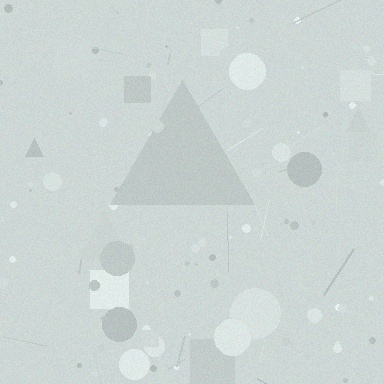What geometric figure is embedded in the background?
A triangle is embedded in the background.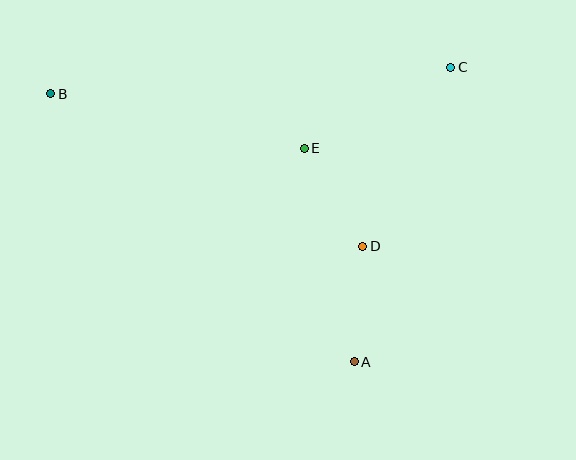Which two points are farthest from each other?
Points A and B are farthest from each other.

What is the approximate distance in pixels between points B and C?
The distance between B and C is approximately 401 pixels.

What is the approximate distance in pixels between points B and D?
The distance between B and D is approximately 347 pixels.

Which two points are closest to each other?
Points D and E are closest to each other.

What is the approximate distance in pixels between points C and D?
The distance between C and D is approximately 200 pixels.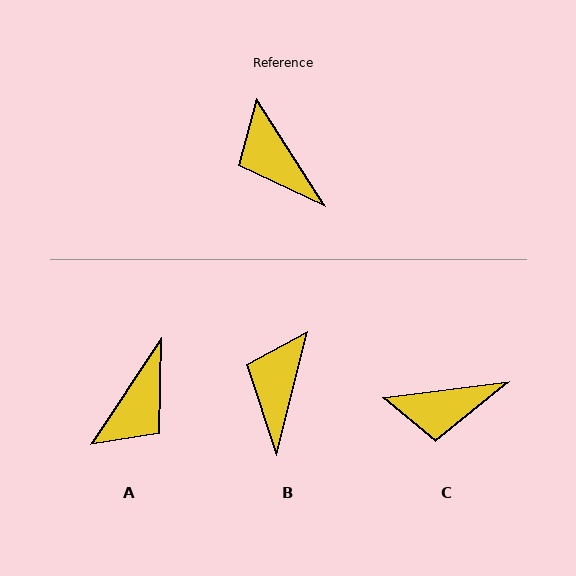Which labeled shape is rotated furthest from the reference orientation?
A, about 114 degrees away.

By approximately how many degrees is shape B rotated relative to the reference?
Approximately 47 degrees clockwise.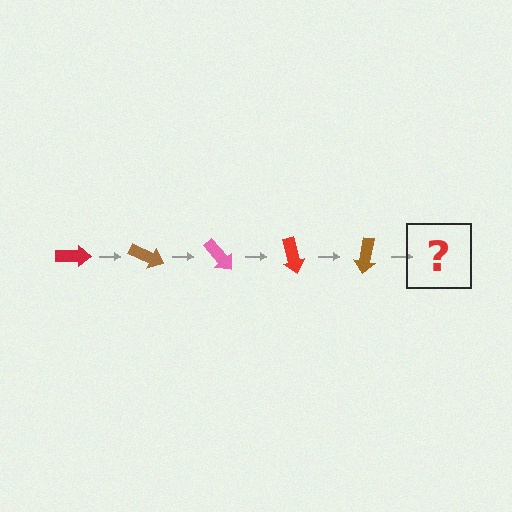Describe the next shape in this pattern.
It should be a pink arrow, rotated 125 degrees from the start.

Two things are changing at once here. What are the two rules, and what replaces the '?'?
The two rules are that it rotates 25 degrees each step and the color cycles through red, brown, and pink. The '?' should be a pink arrow, rotated 125 degrees from the start.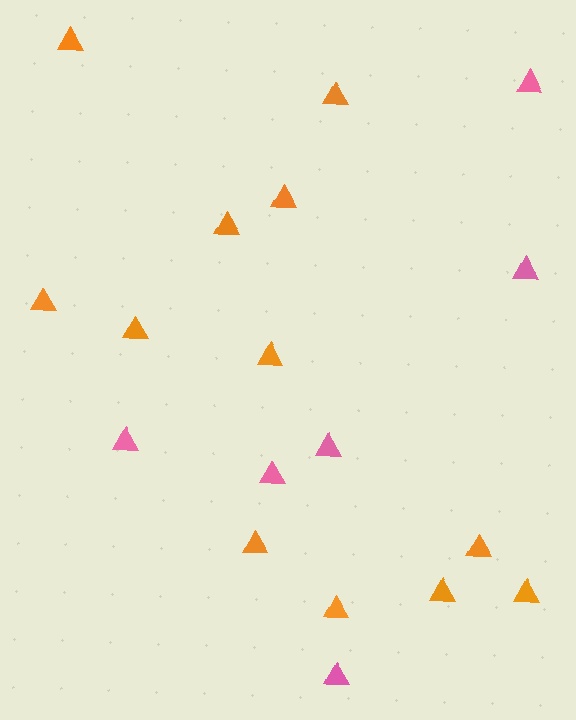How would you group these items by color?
There are 2 groups: one group of pink triangles (6) and one group of orange triangles (12).